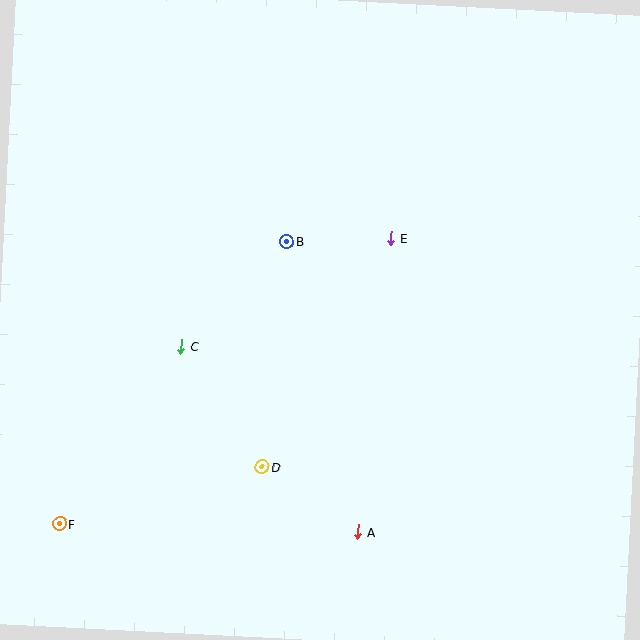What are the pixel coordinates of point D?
Point D is at (262, 467).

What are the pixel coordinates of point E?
Point E is at (391, 238).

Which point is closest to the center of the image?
Point B at (287, 242) is closest to the center.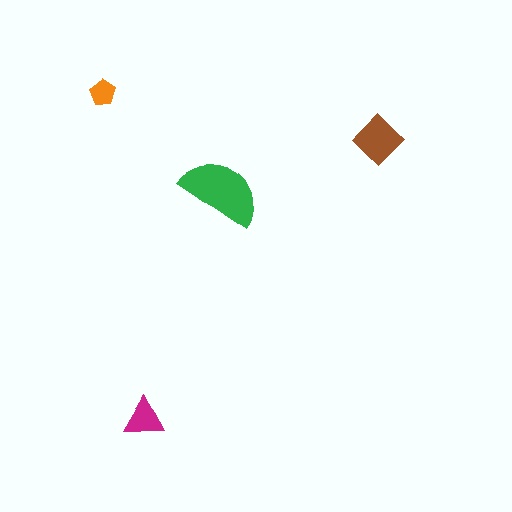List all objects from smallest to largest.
The orange pentagon, the magenta triangle, the brown diamond, the green semicircle.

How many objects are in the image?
There are 4 objects in the image.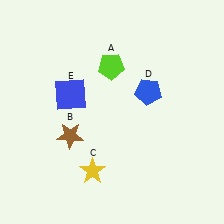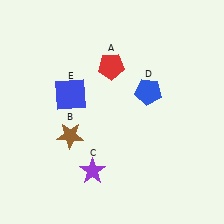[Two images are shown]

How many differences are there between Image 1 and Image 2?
There are 2 differences between the two images.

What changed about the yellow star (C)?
In Image 1, C is yellow. In Image 2, it changed to purple.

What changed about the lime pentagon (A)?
In Image 1, A is lime. In Image 2, it changed to red.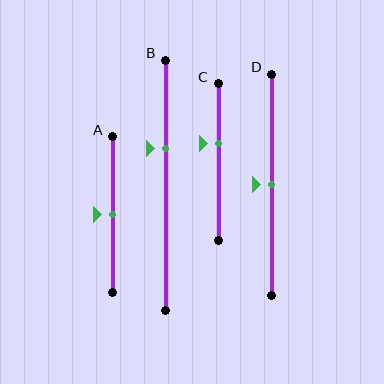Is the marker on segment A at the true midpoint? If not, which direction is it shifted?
Yes, the marker on segment A is at the true midpoint.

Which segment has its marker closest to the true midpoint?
Segment A has its marker closest to the true midpoint.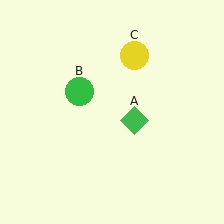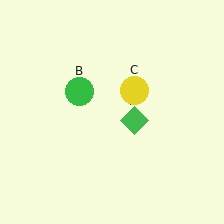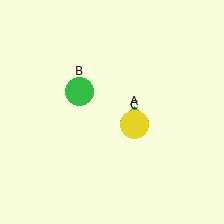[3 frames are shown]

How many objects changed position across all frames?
1 object changed position: yellow circle (object C).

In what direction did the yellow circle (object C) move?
The yellow circle (object C) moved down.